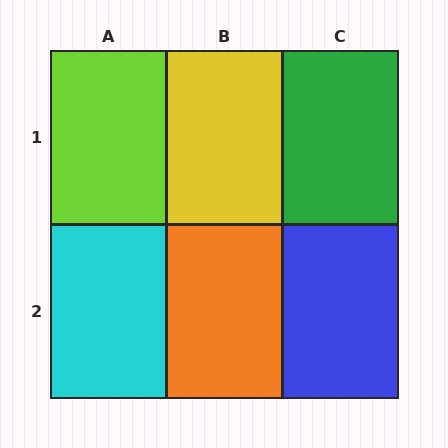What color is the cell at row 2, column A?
Cyan.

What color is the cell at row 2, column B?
Orange.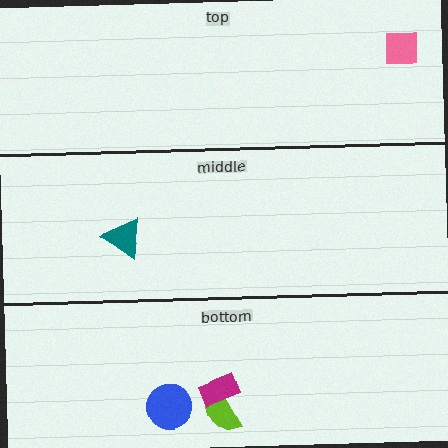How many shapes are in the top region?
1.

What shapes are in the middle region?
The teal triangle.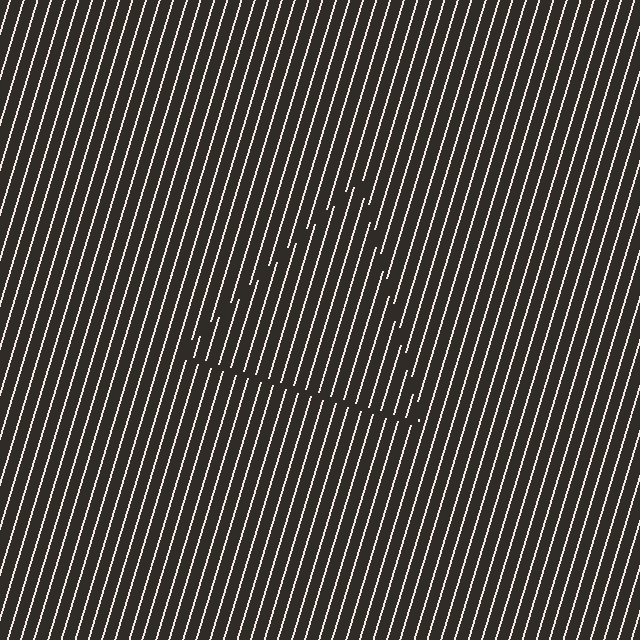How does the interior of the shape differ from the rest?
The interior of the shape contains the same grating, shifted by half a period — the contour is defined by the phase discontinuity where line-ends from the inner and outer gratings abut.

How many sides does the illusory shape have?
3 sides — the line-ends trace a triangle.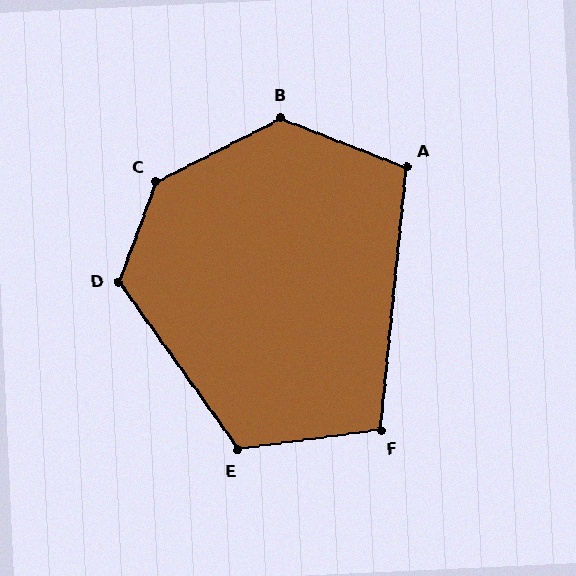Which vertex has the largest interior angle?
C, at approximately 137 degrees.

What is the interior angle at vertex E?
Approximately 118 degrees (obtuse).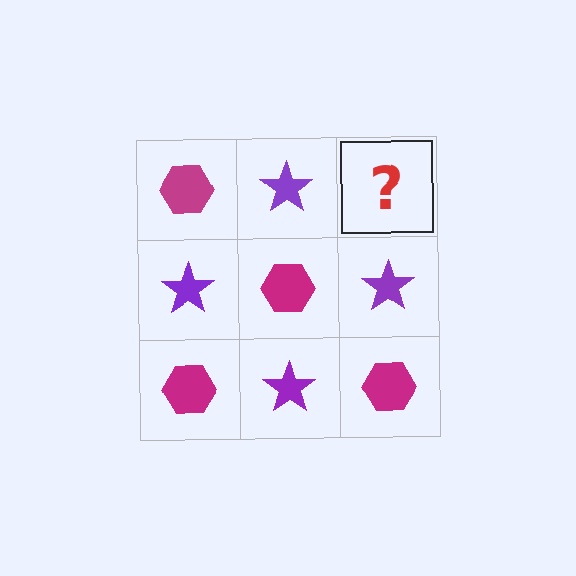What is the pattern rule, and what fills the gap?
The rule is that it alternates magenta hexagon and purple star in a checkerboard pattern. The gap should be filled with a magenta hexagon.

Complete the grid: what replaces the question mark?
The question mark should be replaced with a magenta hexagon.